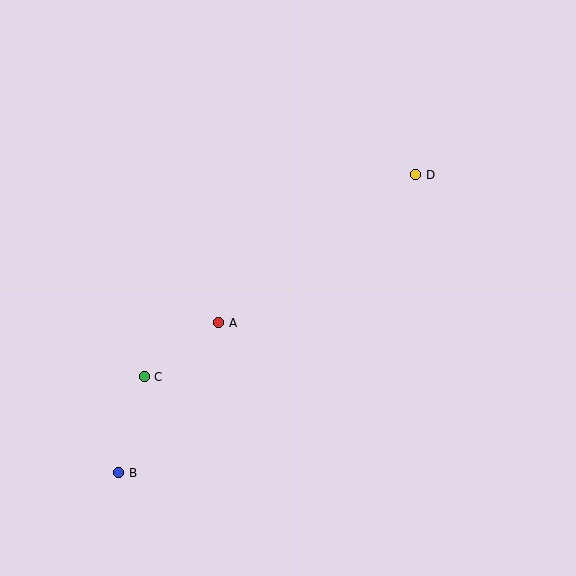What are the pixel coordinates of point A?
Point A is at (219, 323).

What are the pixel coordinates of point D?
Point D is at (416, 175).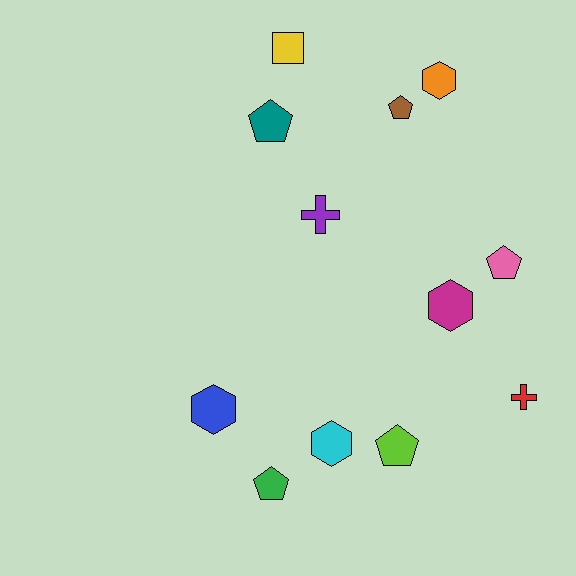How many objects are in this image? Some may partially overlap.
There are 12 objects.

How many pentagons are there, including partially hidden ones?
There are 5 pentagons.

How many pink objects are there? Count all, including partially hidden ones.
There is 1 pink object.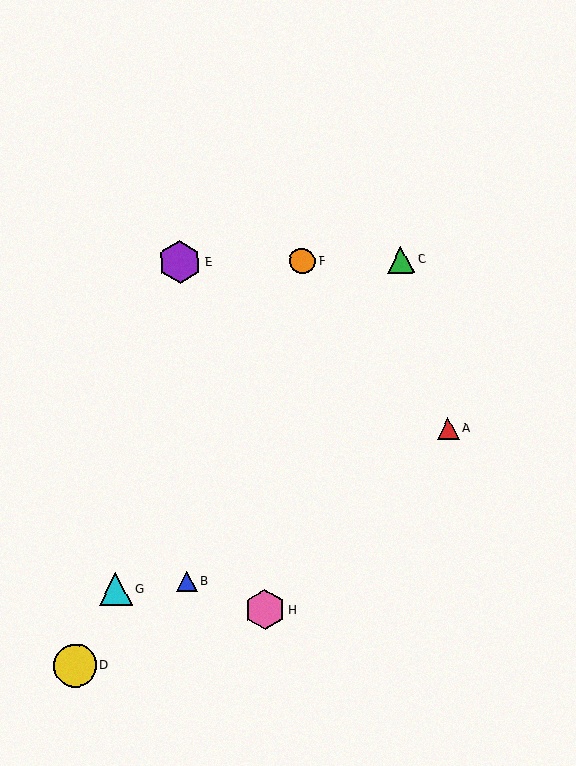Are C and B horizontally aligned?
No, C is at y≈260 and B is at y≈582.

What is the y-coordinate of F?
Object F is at y≈261.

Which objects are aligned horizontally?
Objects C, E, F are aligned horizontally.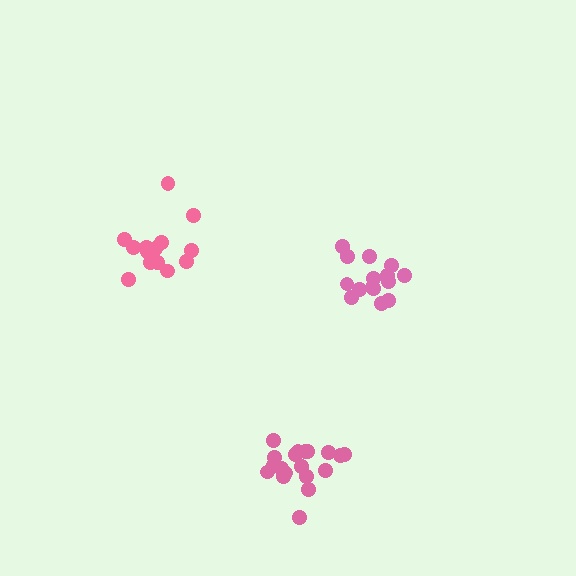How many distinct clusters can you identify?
There are 3 distinct clusters.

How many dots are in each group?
Group 1: 14 dots, Group 2: 15 dots, Group 3: 19 dots (48 total).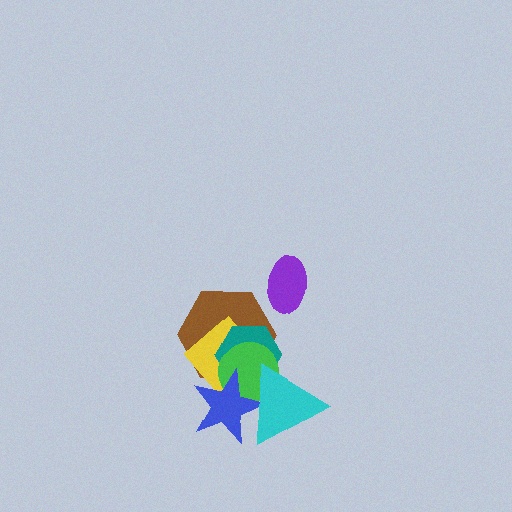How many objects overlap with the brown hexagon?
4 objects overlap with the brown hexagon.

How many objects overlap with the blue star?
5 objects overlap with the blue star.